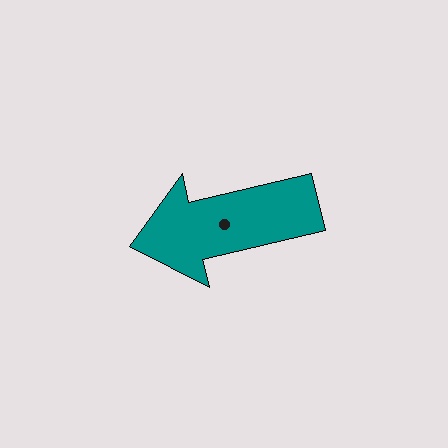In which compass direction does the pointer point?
West.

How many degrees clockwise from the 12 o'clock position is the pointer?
Approximately 257 degrees.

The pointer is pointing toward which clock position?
Roughly 9 o'clock.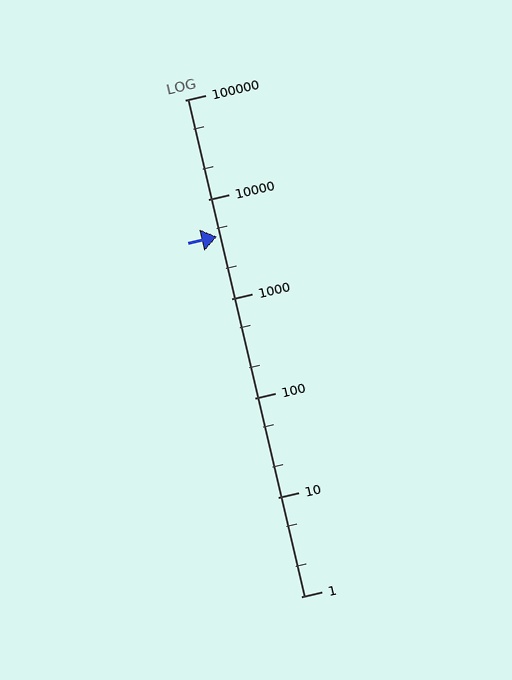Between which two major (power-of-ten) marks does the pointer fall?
The pointer is between 1000 and 10000.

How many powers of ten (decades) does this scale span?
The scale spans 5 decades, from 1 to 100000.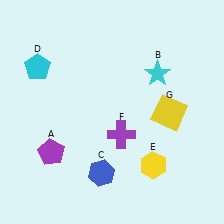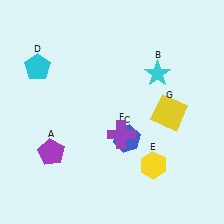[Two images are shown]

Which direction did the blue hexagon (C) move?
The blue hexagon (C) moved up.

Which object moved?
The blue hexagon (C) moved up.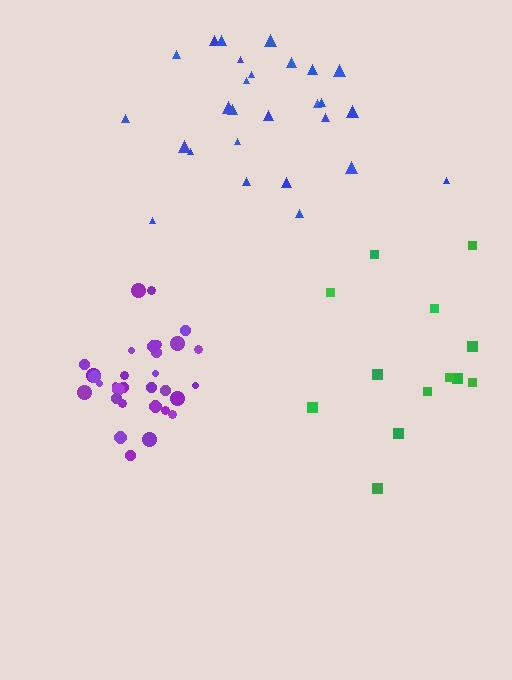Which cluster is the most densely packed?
Purple.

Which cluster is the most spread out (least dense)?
Green.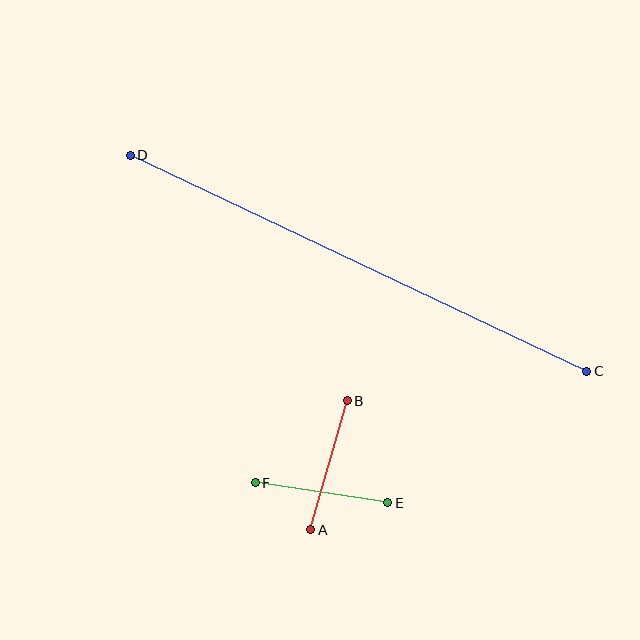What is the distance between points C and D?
The distance is approximately 505 pixels.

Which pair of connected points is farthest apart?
Points C and D are farthest apart.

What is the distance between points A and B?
The distance is approximately 134 pixels.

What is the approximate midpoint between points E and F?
The midpoint is at approximately (321, 493) pixels.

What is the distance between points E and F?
The distance is approximately 134 pixels.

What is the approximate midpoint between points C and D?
The midpoint is at approximately (358, 263) pixels.